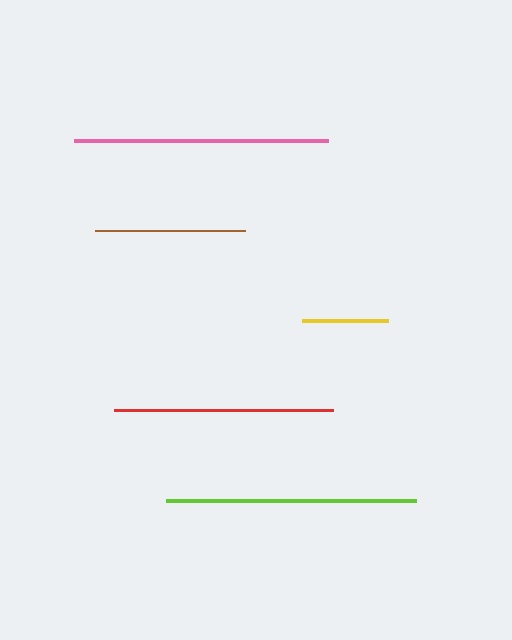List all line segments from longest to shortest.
From longest to shortest: pink, lime, red, brown, yellow.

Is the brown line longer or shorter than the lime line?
The lime line is longer than the brown line.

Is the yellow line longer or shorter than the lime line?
The lime line is longer than the yellow line.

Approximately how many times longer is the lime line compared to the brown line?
The lime line is approximately 1.7 times the length of the brown line.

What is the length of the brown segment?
The brown segment is approximately 150 pixels long.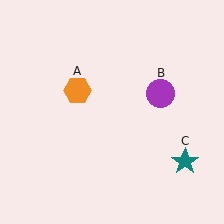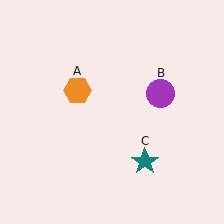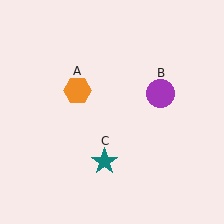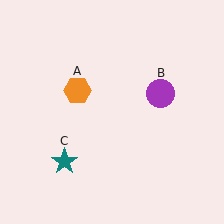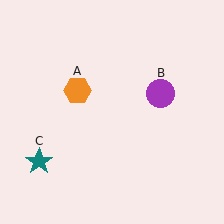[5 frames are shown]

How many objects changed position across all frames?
1 object changed position: teal star (object C).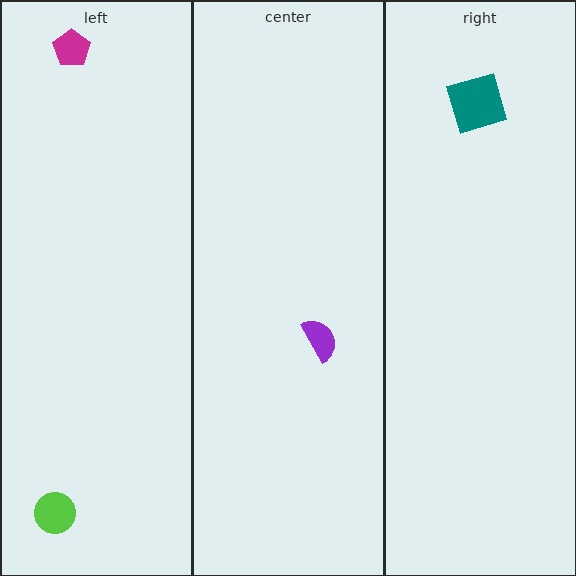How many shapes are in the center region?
1.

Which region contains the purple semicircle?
The center region.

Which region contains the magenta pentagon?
The left region.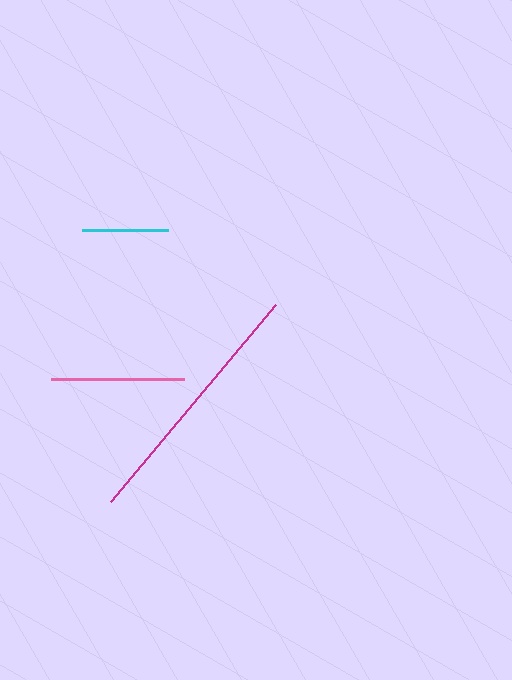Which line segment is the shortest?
The cyan line is the shortest at approximately 86 pixels.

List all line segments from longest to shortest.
From longest to shortest: magenta, pink, cyan.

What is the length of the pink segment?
The pink segment is approximately 133 pixels long.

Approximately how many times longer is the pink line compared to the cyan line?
The pink line is approximately 1.5 times the length of the cyan line.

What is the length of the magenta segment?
The magenta segment is approximately 257 pixels long.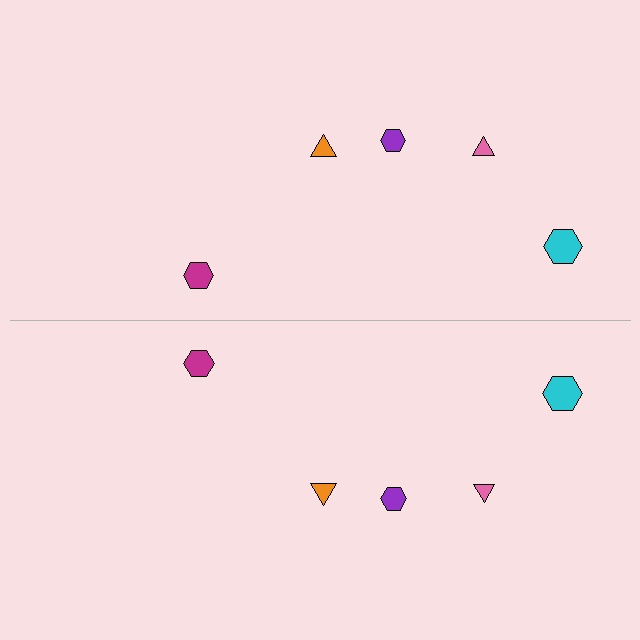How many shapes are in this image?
There are 10 shapes in this image.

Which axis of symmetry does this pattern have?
The pattern has a horizontal axis of symmetry running through the center of the image.